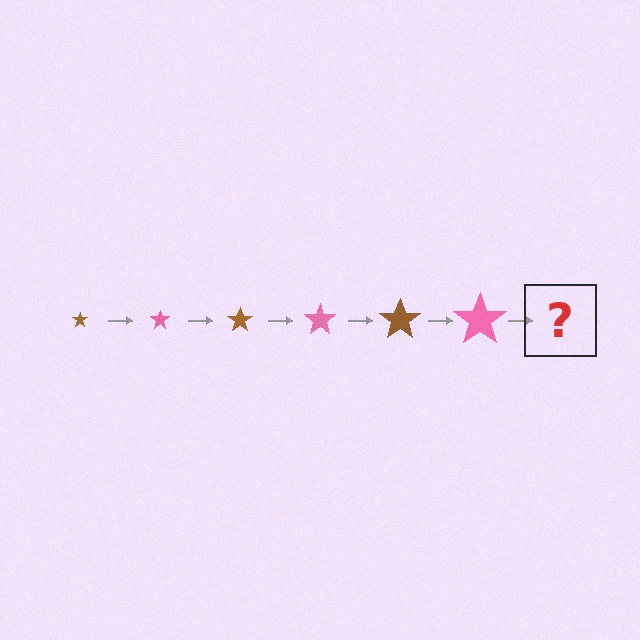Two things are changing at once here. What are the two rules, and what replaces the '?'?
The two rules are that the star grows larger each step and the color cycles through brown and pink. The '?' should be a brown star, larger than the previous one.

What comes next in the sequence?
The next element should be a brown star, larger than the previous one.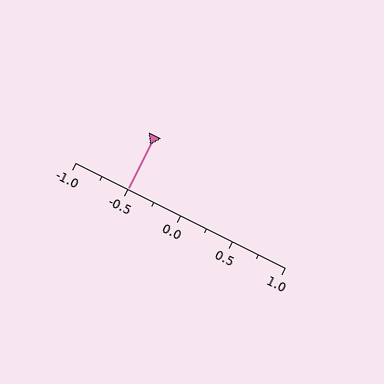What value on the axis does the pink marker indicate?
The marker indicates approximately -0.5.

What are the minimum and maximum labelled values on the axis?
The axis runs from -1.0 to 1.0.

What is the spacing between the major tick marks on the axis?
The major ticks are spaced 0.5 apart.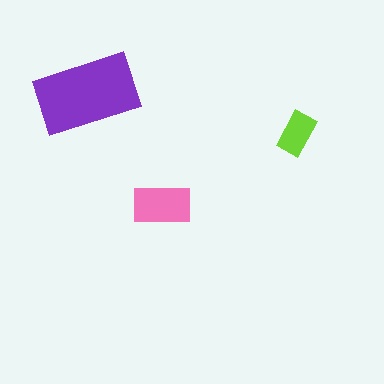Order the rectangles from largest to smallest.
the purple one, the pink one, the lime one.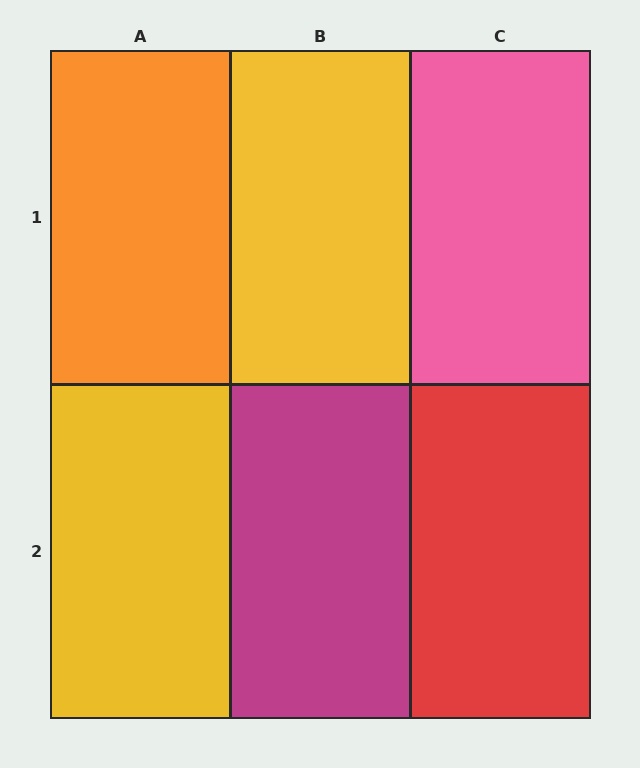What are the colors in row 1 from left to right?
Orange, yellow, pink.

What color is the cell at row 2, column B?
Magenta.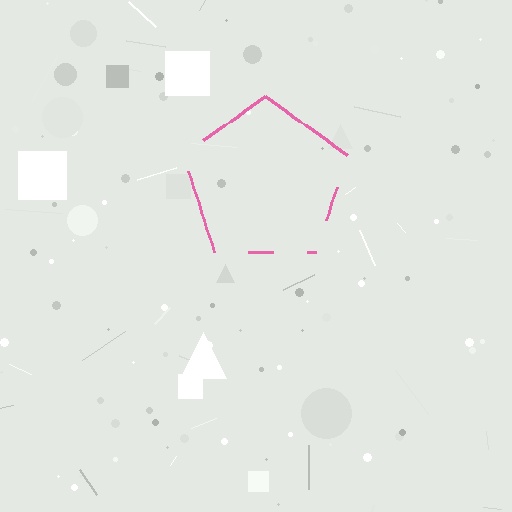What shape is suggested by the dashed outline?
The dashed outline suggests a pentagon.